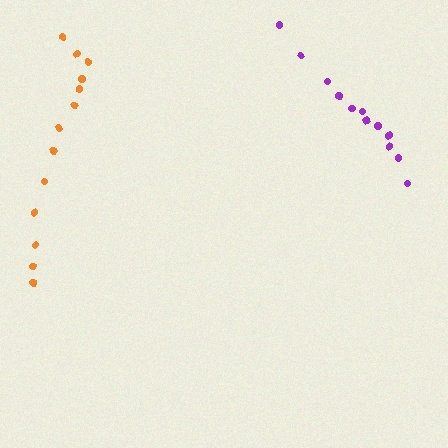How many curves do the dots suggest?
There are 2 distinct paths.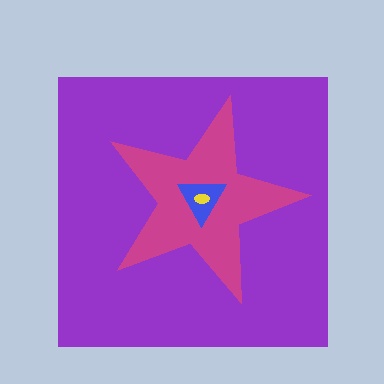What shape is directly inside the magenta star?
The blue triangle.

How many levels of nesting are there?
4.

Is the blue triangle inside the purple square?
Yes.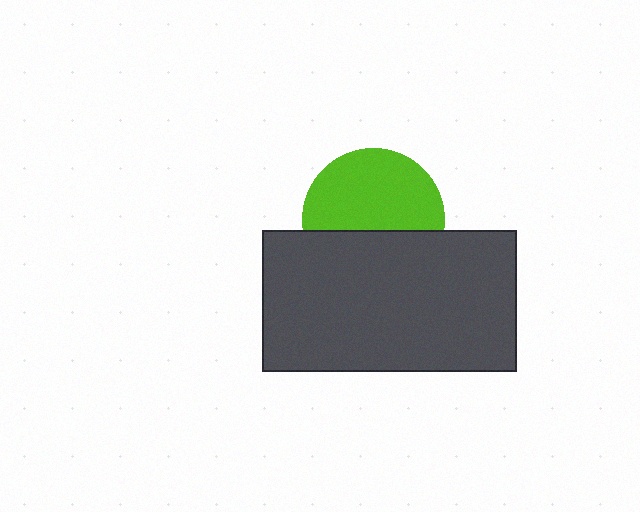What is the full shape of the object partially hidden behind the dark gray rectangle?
The partially hidden object is a lime circle.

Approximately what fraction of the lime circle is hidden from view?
Roughly 42% of the lime circle is hidden behind the dark gray rectangle.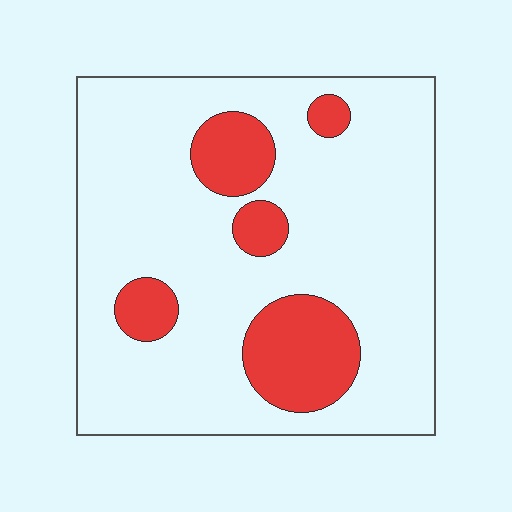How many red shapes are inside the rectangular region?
5.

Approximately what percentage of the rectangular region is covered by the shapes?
Approximately 20%.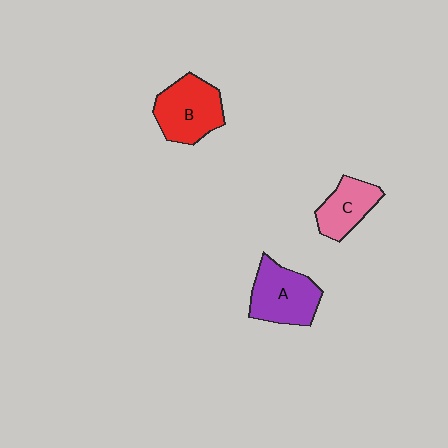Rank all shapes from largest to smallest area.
From largest to smallest: B (red), A (purple), C (pink).